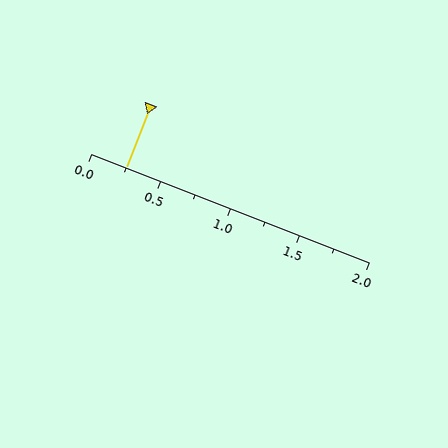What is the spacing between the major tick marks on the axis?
The major ticks are spaced 0.5 apart.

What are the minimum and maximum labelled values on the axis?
The axis runs from 0.0 to 2.0.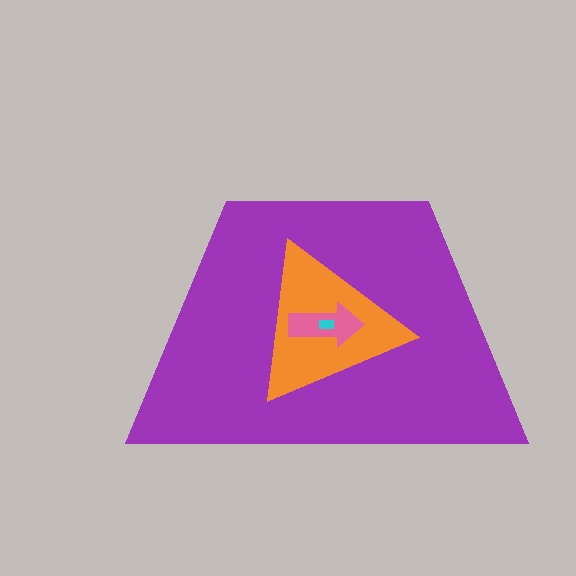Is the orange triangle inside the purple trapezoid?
Yes.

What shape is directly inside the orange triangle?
The pink arrow.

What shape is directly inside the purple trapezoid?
The orange triangle.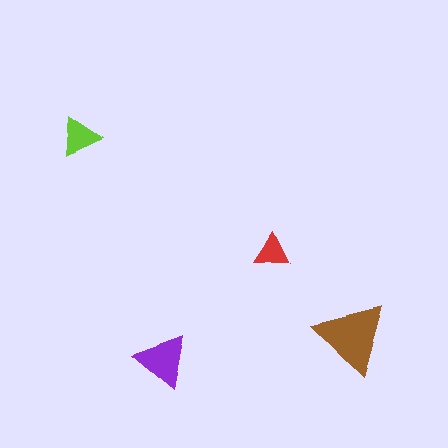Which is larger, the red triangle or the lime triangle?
The lime one.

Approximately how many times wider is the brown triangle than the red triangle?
About 2 times wider.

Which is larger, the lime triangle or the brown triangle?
The brown one.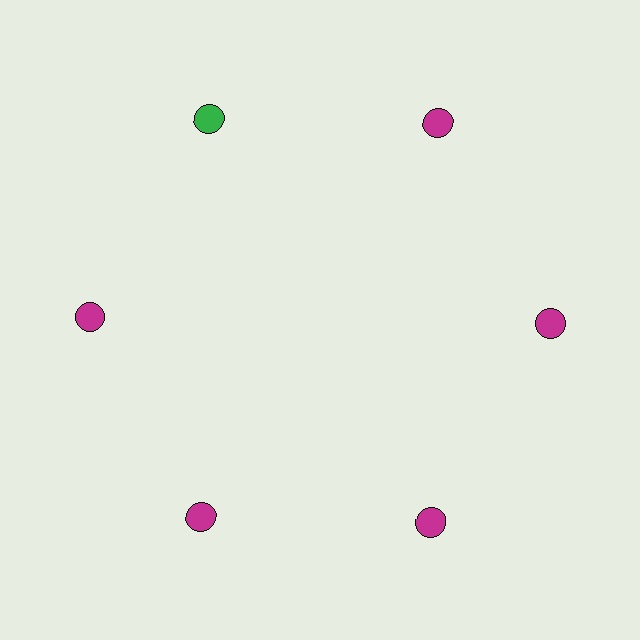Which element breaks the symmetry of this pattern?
The green circle at roughly the 11 o'clock position breaks the symmetry. All other shapes are magenta circles.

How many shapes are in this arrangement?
There are 6 shapes arranged in a ring pattern.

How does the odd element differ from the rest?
It has a different color: green instead of magenta.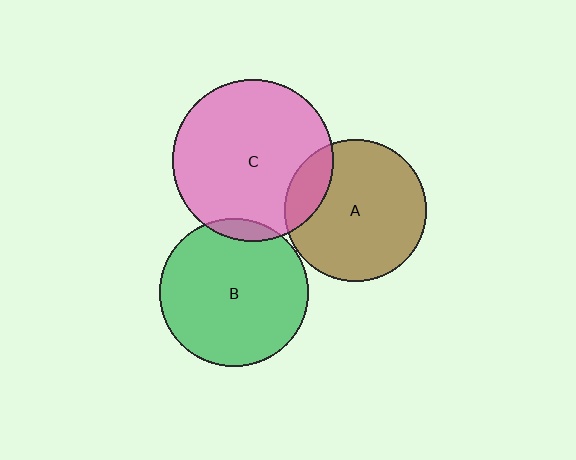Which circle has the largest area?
Circle C (pink).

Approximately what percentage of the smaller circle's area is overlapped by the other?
Approximately 15%.